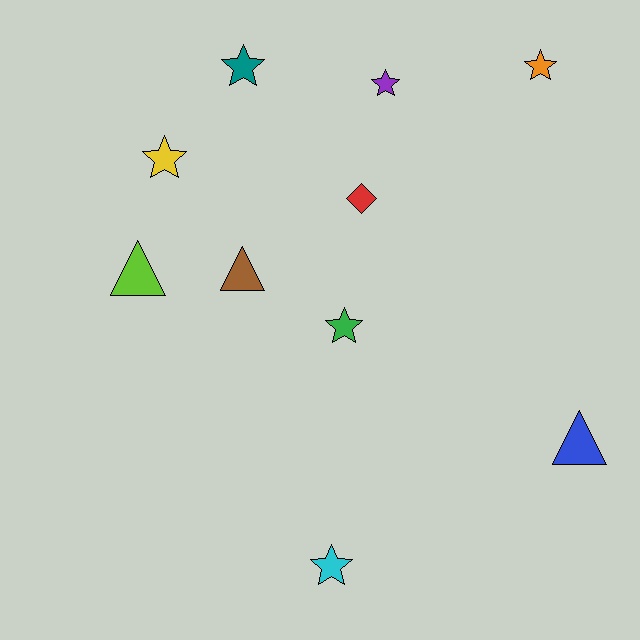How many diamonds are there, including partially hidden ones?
There is 1 diamond.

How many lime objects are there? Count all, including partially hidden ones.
There is 1 lime object.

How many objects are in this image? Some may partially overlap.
There are 10 objects.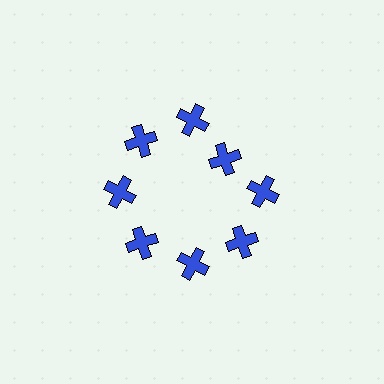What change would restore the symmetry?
The symmetry would be restored by moving it outward, back onto the ring so that all 8 crosses sit at equal angles and equal distance from the center.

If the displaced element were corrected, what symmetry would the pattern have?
It would have 8-fold rotational symmetry — the pattern would map onto itself every 45 degrees.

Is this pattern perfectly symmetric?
No. The 8 blue crosses are arranged in a ring, but one element near the 2 o'clock position is pulled inward toward the center, breaking the 8-fold rotational symmetry.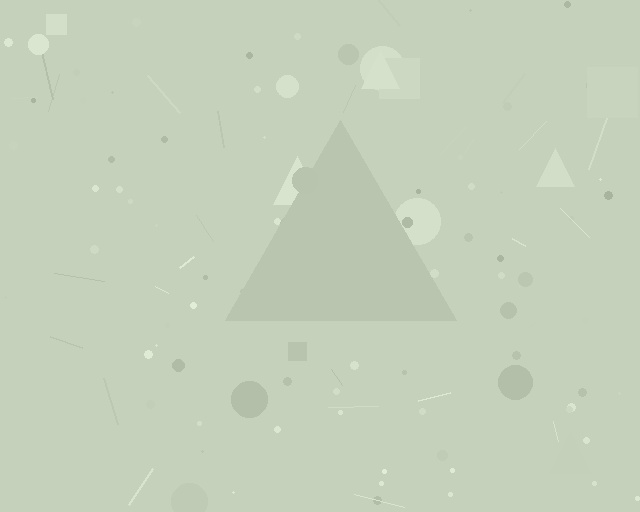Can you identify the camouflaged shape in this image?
The camouflaged shape is a triangle.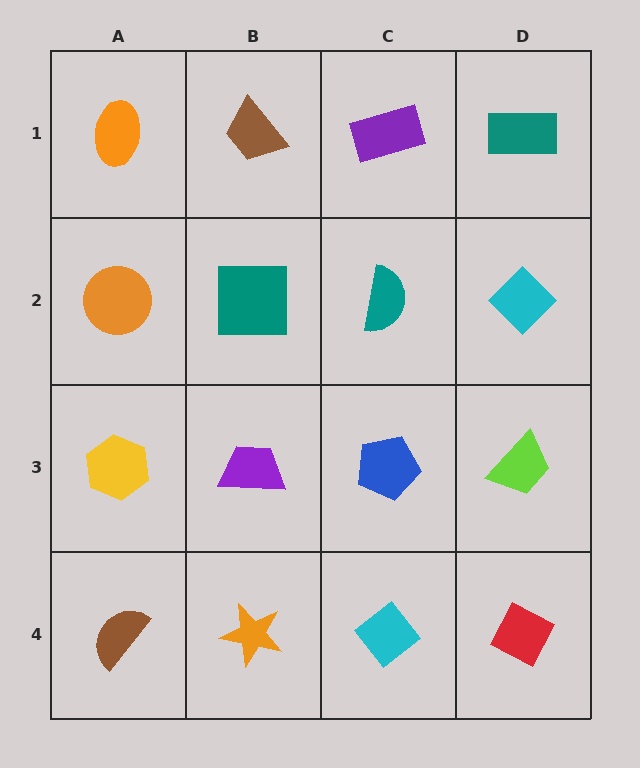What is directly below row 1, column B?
A teal square.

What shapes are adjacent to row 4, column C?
A blue pentagon (row 3, column C), an orange star (row 4, column B), a red diamond (row 4, column D).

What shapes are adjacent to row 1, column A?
An orange circle (row 2, column A), a brown trapezoid (row 1, column B).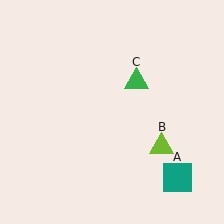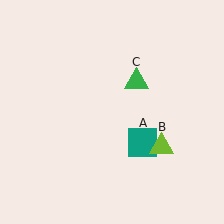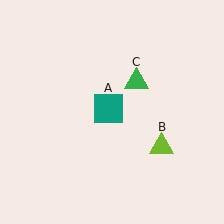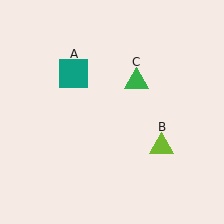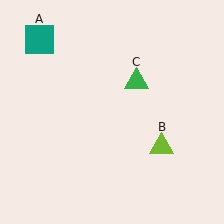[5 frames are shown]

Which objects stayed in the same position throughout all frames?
Lime triangle (object B) and green triangle (object C) remained stationary.